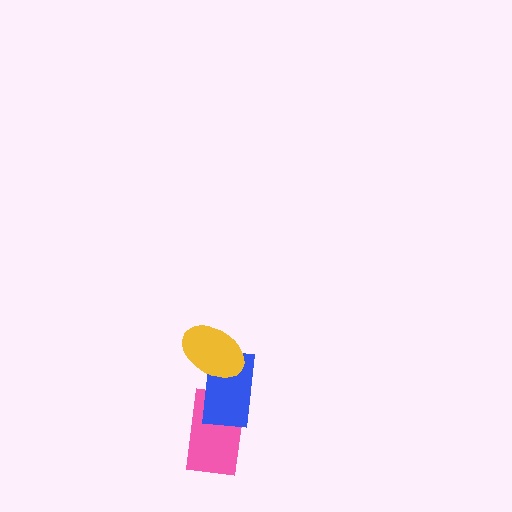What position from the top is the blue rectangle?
The blue rectangle is 2nd from the top.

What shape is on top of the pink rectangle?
The blue rectangle is on top of the pink rectangle.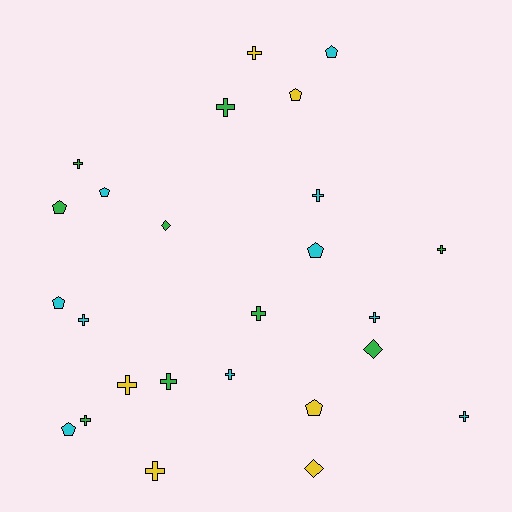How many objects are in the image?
There are 25 objects.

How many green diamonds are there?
There are 2 green diamonds.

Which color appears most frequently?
Cyan, with 10 objects.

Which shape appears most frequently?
Cross, with 14 objects.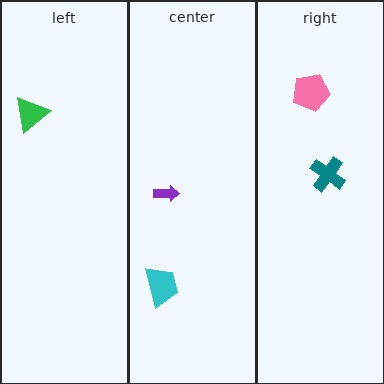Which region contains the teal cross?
The right region.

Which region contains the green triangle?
The left region.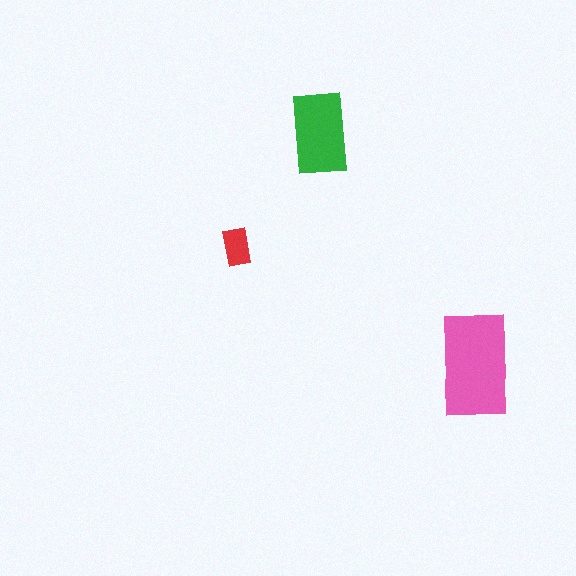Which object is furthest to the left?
The red rectangle is leftmost.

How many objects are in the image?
There are 3 objects in the image.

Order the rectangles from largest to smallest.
the pink one, the green one, the red one.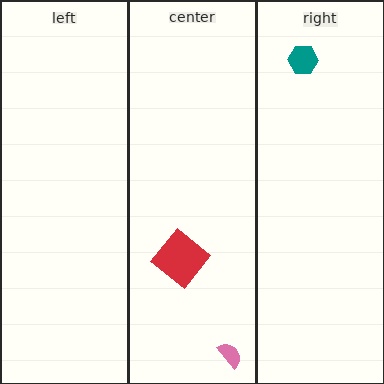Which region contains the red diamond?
The center region.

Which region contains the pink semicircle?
The center region.